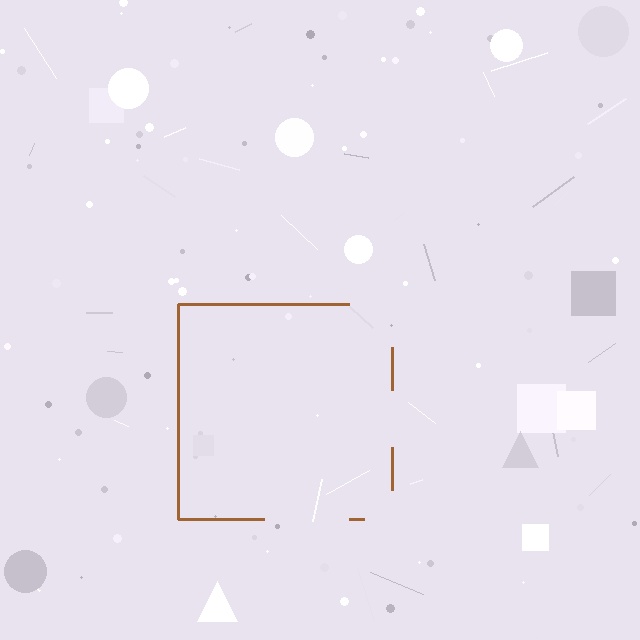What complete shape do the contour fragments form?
The contour fragments form a square.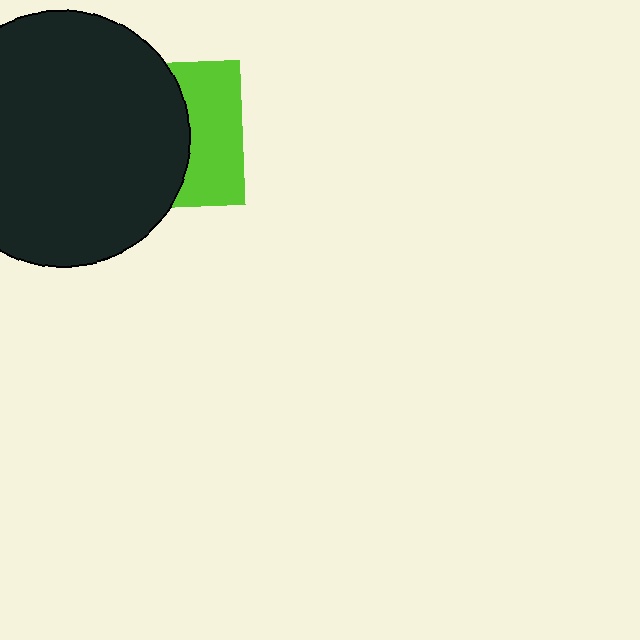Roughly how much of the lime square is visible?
A small part of it is visible (roughly 41%).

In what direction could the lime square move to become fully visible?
The lime square could move right. That would shift it out from behind the black circle entirely.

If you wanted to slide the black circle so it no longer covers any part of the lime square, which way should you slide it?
Slide it left — that is the most direct way to separate the two shapes.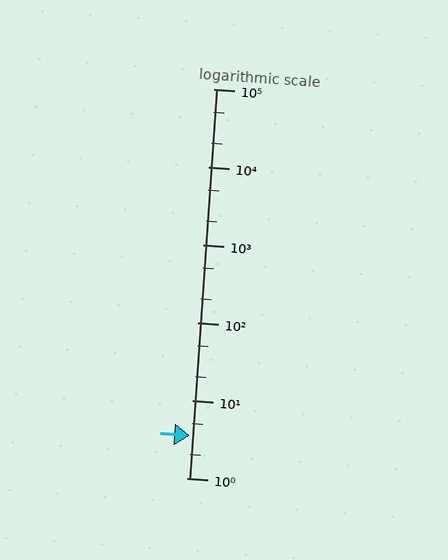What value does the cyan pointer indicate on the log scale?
The pointer indicates approximately 3.5.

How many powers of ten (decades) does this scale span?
The scale spans 5 decades, from 1 to 100000.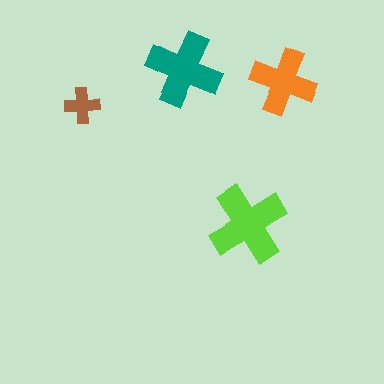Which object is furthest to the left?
The brown cross is leftmost.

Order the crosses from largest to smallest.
the lime one, the teal one, the orange one, the brown one.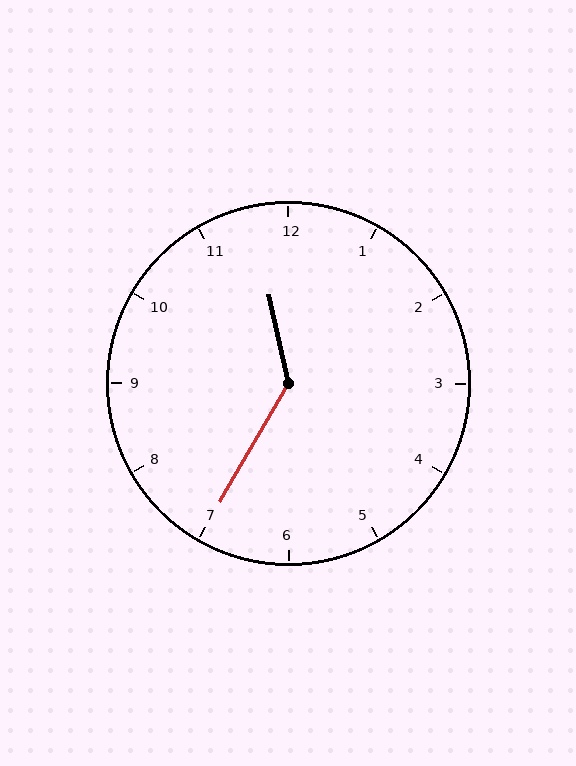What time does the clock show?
11:35.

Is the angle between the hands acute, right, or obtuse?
It is obtuse.